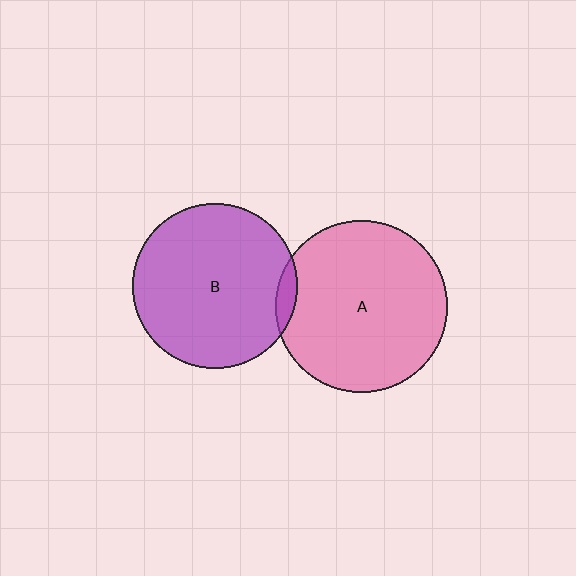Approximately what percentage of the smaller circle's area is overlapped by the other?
Approximately 5%.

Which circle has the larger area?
Circle A (pink).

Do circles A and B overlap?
Yes.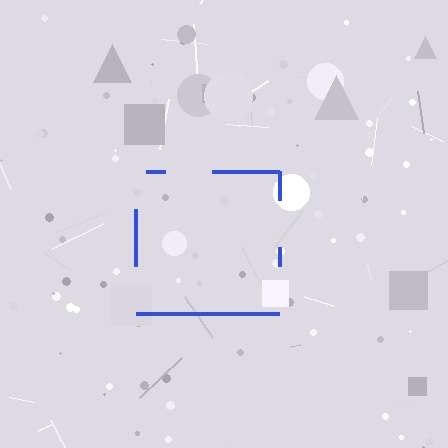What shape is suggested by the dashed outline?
The dashed outline suggests a square.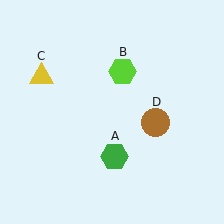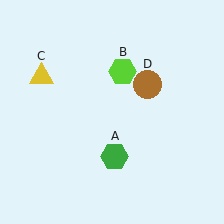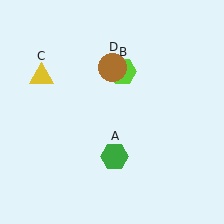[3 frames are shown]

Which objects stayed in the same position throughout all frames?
Green hexagon (object A) and lime hexagon (object B) and yellow triangle (object C) remained stationary.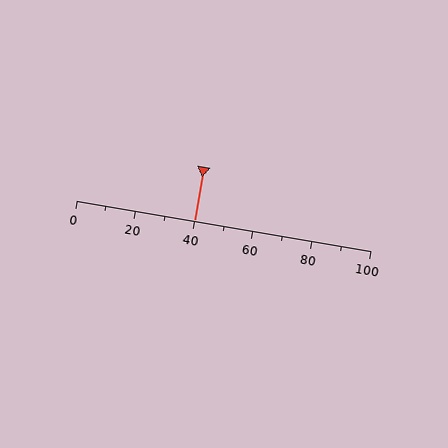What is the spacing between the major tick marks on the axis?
The major ticks are spaced 20 apart.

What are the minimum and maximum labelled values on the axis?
The axis runs from 0 to 100.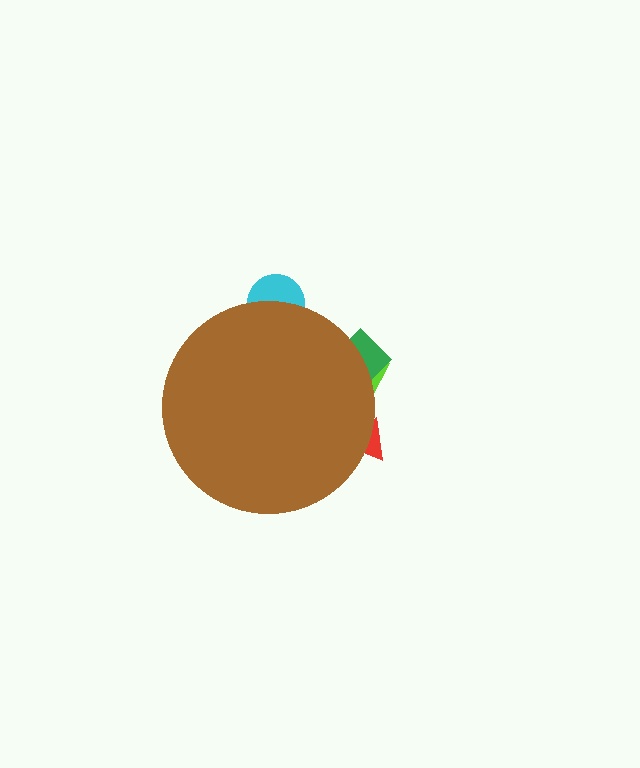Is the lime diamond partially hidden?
Yes, the lime diamond is partially hidden behind the brown circle.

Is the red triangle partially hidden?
Yes, the red triangle is partially hidden behind the brown circle.